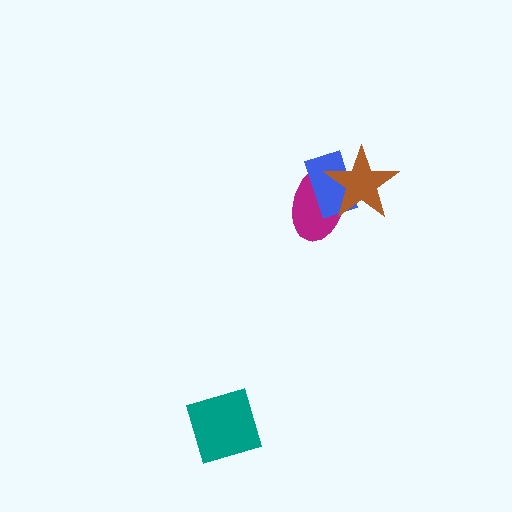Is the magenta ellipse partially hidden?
Yes, it is partially covered by another shape.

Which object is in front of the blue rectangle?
The brown star is in front of the blue rectangle.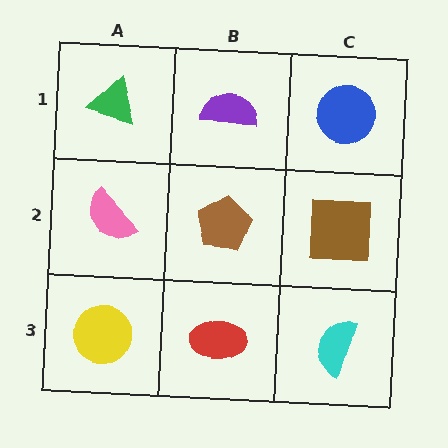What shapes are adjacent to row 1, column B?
A brown pentagon (row 2, column B), a green triangle (row 1, column A), a blue circle (row 1, column C).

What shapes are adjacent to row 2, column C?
A blue circle (row 1, column C), a cyan semicircle (row 3, column C), a brown pentagon (row 2, column B).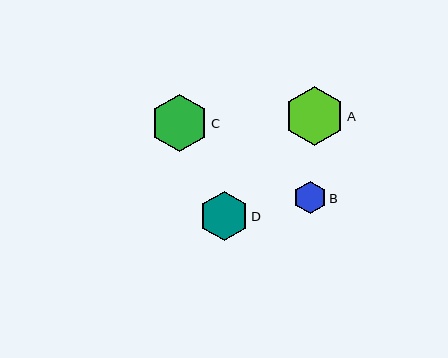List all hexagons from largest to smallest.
From largest to smallest: A, C, D, B.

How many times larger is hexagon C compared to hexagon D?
Hexagon C is approximately 1.2 times the size of hexagon D.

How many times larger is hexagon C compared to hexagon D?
Hexagon C is approximately 1.2 times the size of hexagon D.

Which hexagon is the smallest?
Hexagon B is the smallest with a size of approximately 33 pixels.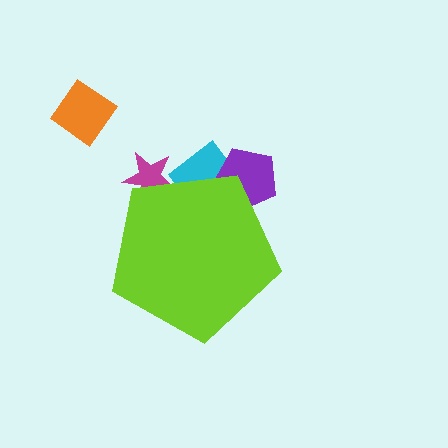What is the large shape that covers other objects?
A lime pentagon.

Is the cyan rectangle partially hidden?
Yes, the cyan rectangle is partially hidden behind the lime pentagon.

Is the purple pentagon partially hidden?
Yes, the purple pentagon is partially hidden behind the lime pentagon.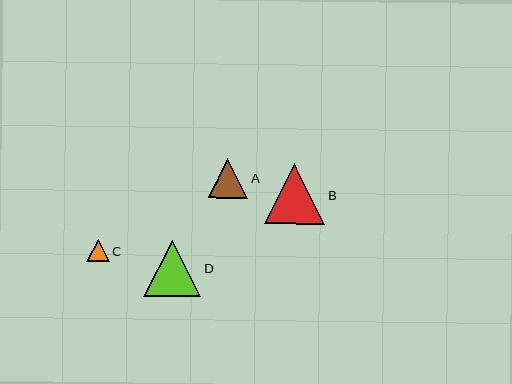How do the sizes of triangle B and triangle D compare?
Triangle B and triangle D are approximately the same size.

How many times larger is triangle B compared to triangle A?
Triangle B is approximately 1.5 times the size of triangle A.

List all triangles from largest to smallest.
From largest to smallest: B, D, A, C.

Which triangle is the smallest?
Triangle C is the smallest with a size of approximately 22 pixels.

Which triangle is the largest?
Triangle B is the largest with a size of approximately 60 pixels.